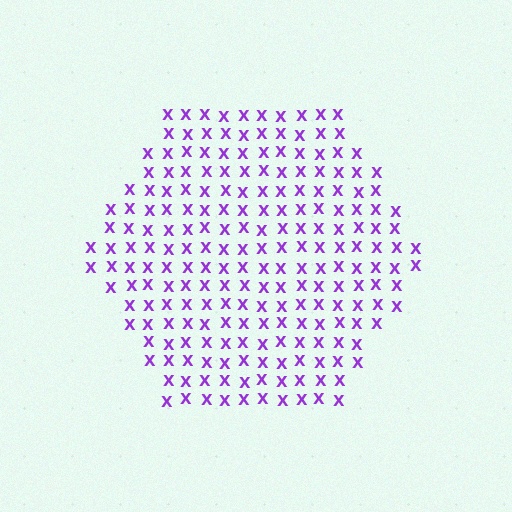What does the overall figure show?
The overall figure shows a hexagon.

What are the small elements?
The small elements are letter X's.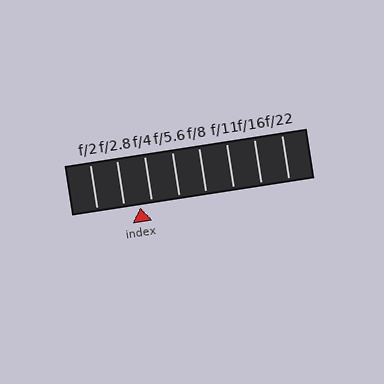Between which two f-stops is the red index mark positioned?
The index mark is between f/2.8 and f/4.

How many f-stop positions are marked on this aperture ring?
There are 8 f-stop positions marked.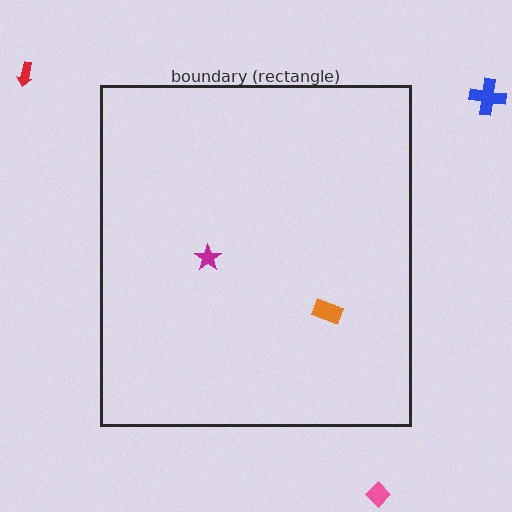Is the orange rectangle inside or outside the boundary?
Inside.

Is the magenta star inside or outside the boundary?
Inside.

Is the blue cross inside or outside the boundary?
Outside.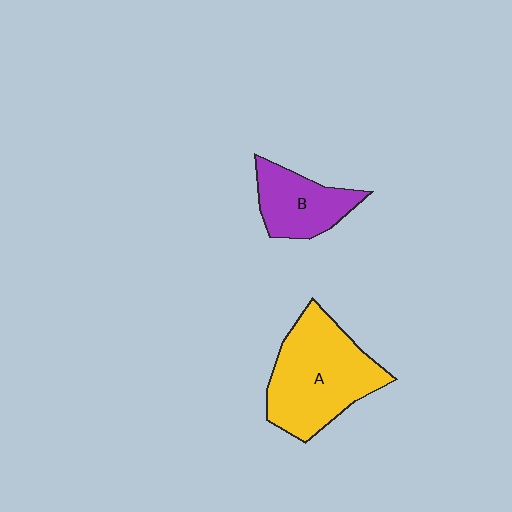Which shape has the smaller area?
Shape B (purple).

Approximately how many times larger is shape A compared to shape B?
Approximately 1.8 times.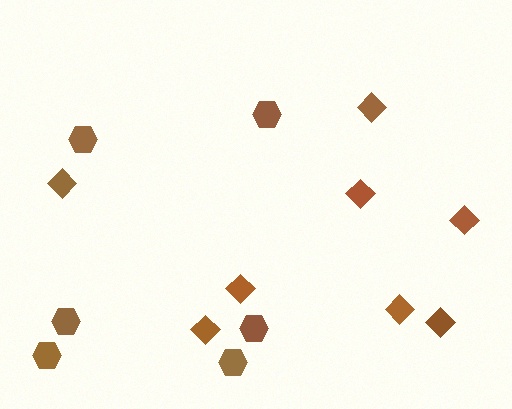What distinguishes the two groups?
There are 2 groups: one group of diamonds (8) and one group of hexagons (6).